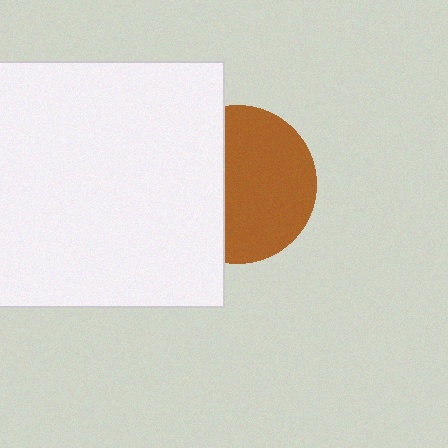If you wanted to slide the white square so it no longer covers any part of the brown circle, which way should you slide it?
Slide it left — that is the most direct way to separate the two shapes.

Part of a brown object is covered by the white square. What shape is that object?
It is a circle.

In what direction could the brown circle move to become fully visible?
The brown circle could move right. That would shift it out from behind the white square entirely.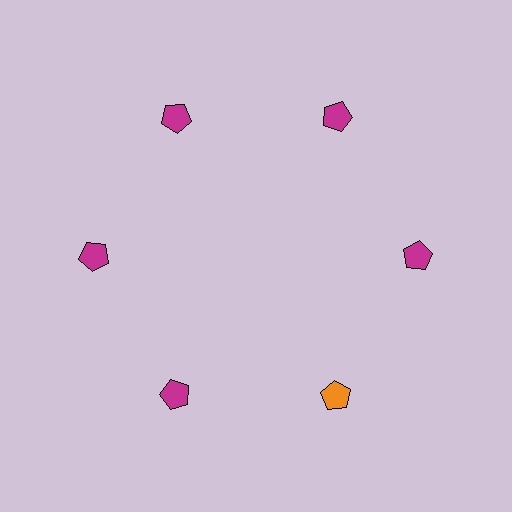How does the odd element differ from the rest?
It has a different color: orange instead of magenta.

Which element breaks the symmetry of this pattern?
The orange pentagon at roughly the 5 o'clock position breaks the symmetry. All other shapes are magenta pentagons.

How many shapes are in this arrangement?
There are 6 shapes arranged in a ring pattern.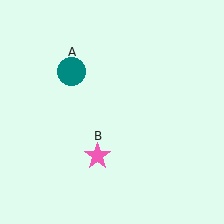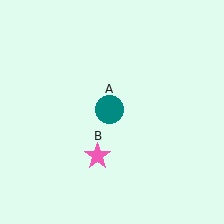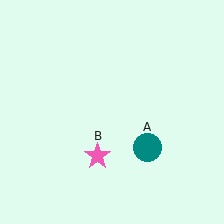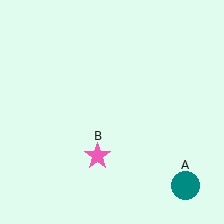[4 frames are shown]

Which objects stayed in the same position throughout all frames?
Pink star (object B) remained stationary.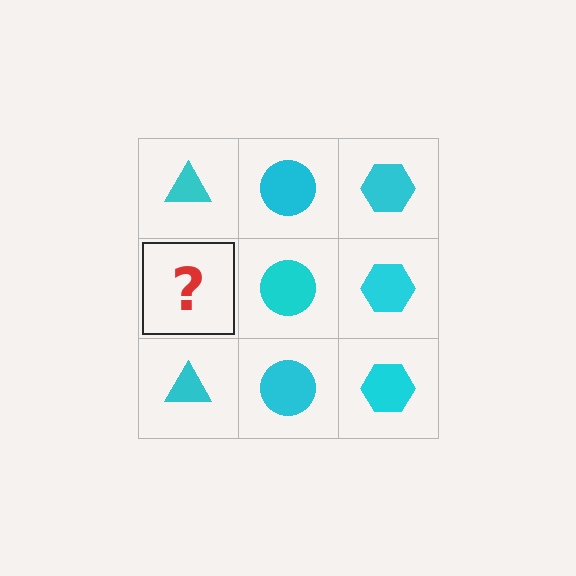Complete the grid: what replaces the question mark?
The question mark should be replaced with a cyan triangle.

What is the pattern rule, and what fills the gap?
The rule is that each column has a consistent shape. The gap should be filled with a cyan triangle.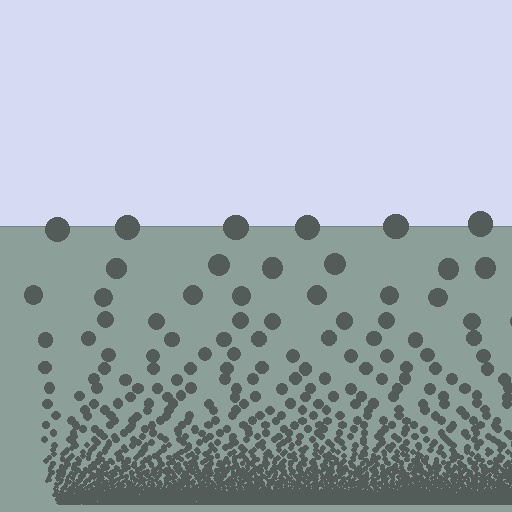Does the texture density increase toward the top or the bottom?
Density increases toward the bottom.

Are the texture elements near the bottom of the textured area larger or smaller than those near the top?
Smaller. The gradient is inverted — elements near the bottom are smaller and denser.